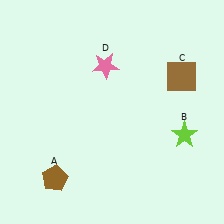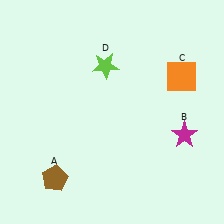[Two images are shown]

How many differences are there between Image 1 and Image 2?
There are 3 differences between the two images.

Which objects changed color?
B changed from lime to magenta. C changed from brown to orange. D changed from pink to lime.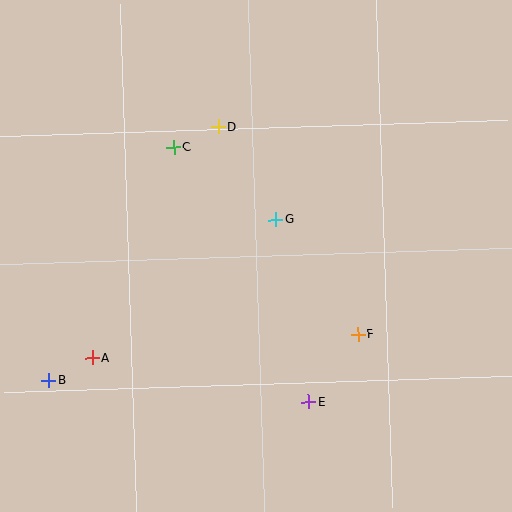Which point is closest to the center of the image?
Point G at (276, 219) is closest to the center.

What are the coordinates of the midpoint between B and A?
The midpoint between B and A is at (71, 369).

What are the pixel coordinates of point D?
Point D is at (218, 127).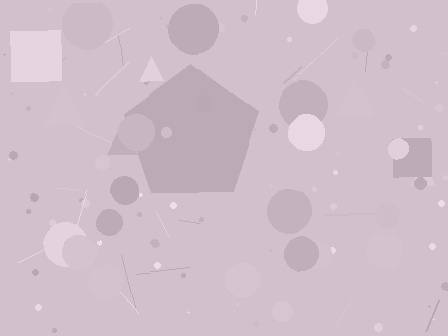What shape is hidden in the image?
A pentagon is hidden in the image.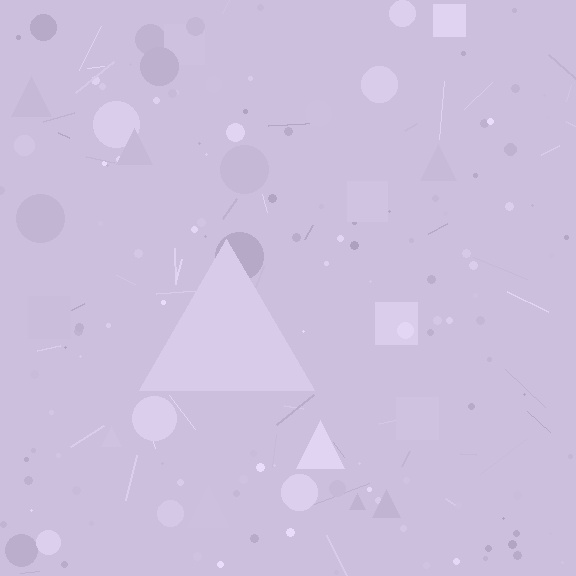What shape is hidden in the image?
A triangle is hidden in the image.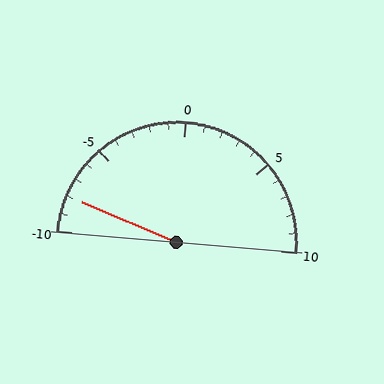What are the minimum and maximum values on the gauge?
The gauge ranges from -10 to 10.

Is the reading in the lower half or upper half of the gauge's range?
The reading is in the lower half of the range (-10 to 10).